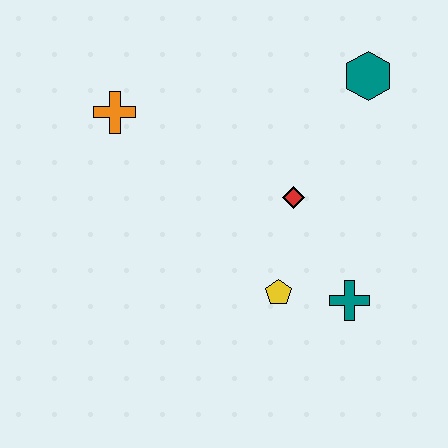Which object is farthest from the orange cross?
The teal cross is farthest from the orange cross.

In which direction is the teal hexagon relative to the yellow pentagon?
The teal hexagon is above the yellow pentagon.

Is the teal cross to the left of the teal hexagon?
Yes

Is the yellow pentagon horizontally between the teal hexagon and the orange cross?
Yes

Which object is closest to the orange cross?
The red diamond is closest to the orange cross.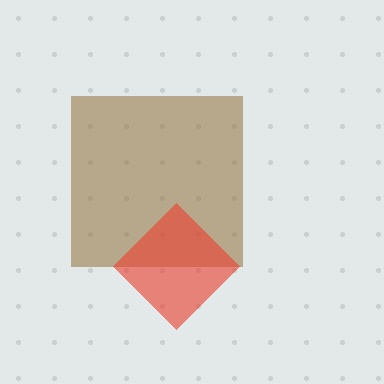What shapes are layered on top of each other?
The layered shapes are: a brown square, a red diamond.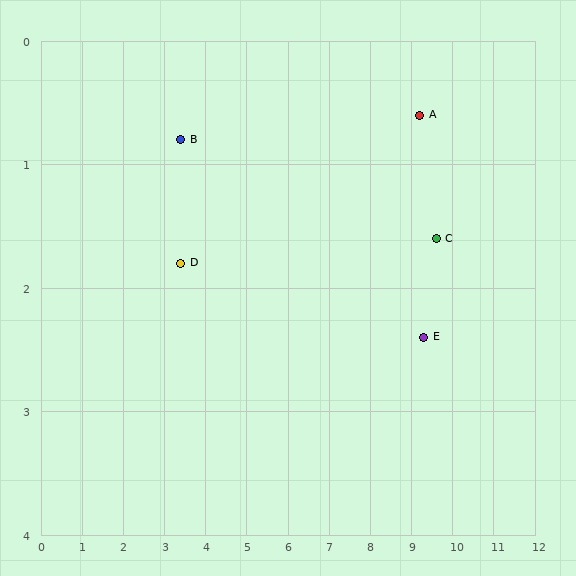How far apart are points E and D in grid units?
Points E and D are about 5.9 grid units apart.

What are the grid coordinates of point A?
Point A is at approximately (9.2, 0.6).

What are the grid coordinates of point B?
Point B is at approximately (3.4, 0.8).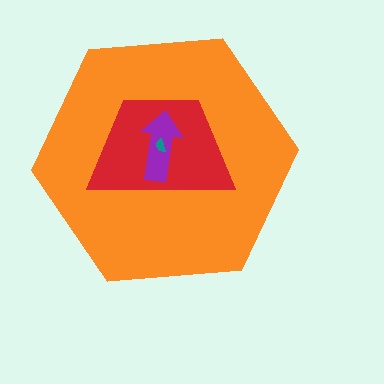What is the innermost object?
The teal semicircle.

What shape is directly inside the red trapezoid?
The purple arrow.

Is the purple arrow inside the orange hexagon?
Yes.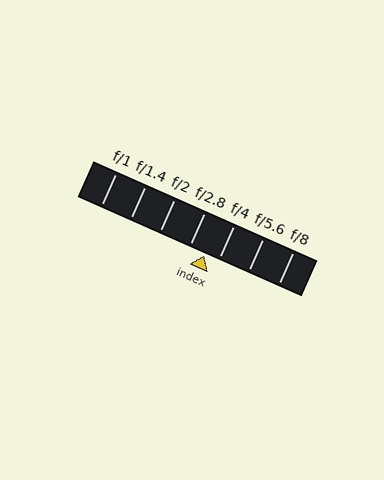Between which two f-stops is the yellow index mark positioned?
The index mark is between f/2.8 and f/4.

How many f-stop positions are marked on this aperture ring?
There are 7 f-stop positions marked.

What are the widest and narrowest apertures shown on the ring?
The widest aperture shown is f/1 and the narrowest is f/8.